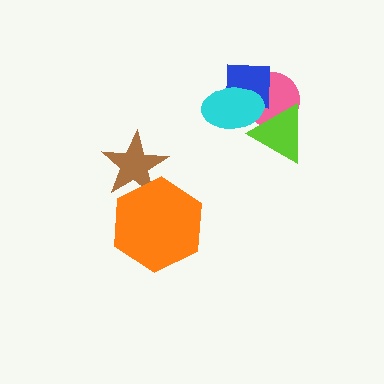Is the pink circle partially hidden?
Yes, it is partially covered by another shape.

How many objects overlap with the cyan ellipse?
3 objects overlap with the cyan ellipse.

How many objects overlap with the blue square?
3 objects overlap with the blue square.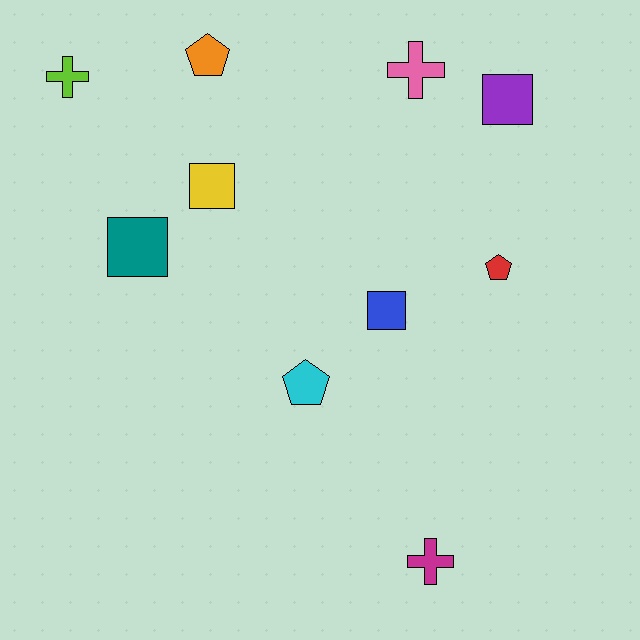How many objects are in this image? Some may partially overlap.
There are 10 objects.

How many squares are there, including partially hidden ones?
There are 4 squares.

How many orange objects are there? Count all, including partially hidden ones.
There is 1 orange object.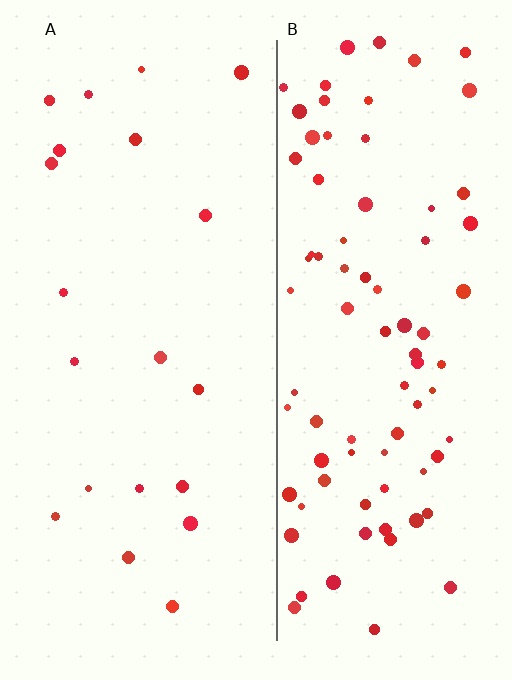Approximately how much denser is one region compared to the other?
Approximately 4.2× — region B over region A.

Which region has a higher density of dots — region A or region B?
B (the right).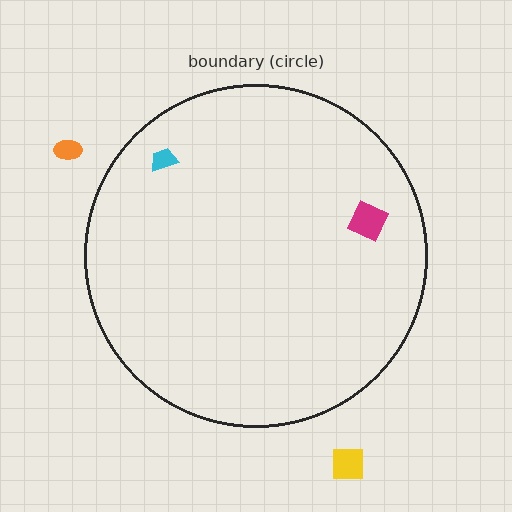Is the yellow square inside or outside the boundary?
Outside.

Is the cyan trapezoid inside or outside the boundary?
Inside.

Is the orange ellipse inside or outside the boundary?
Outside.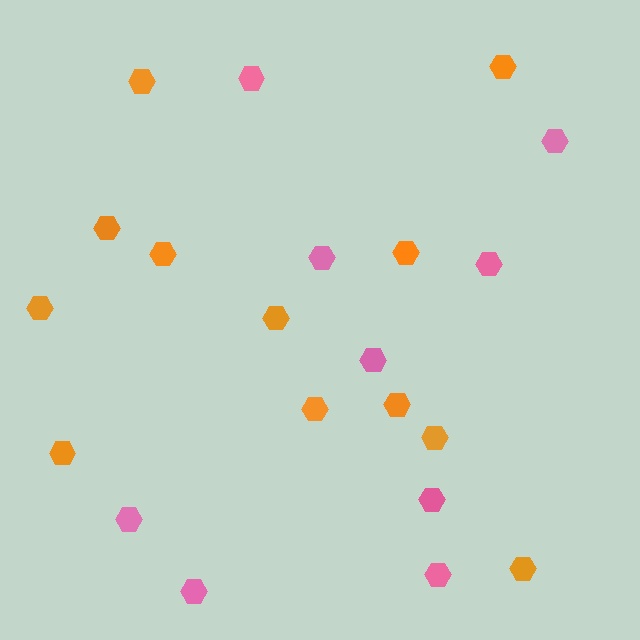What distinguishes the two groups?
There are 2 groups: one group of pink hexagons (9) and one group of orange hexagons (12).